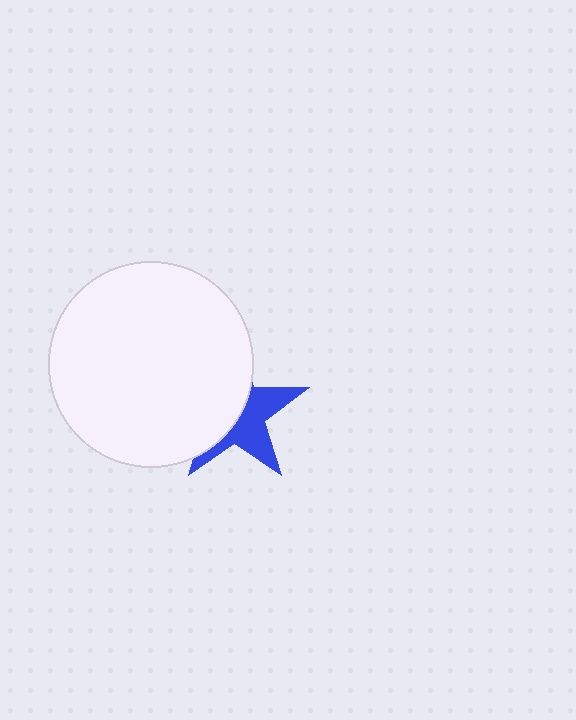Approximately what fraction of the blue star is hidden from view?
Roughly 54% of the blue star is hidden behind the white circle.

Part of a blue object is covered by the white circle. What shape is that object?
It is a star.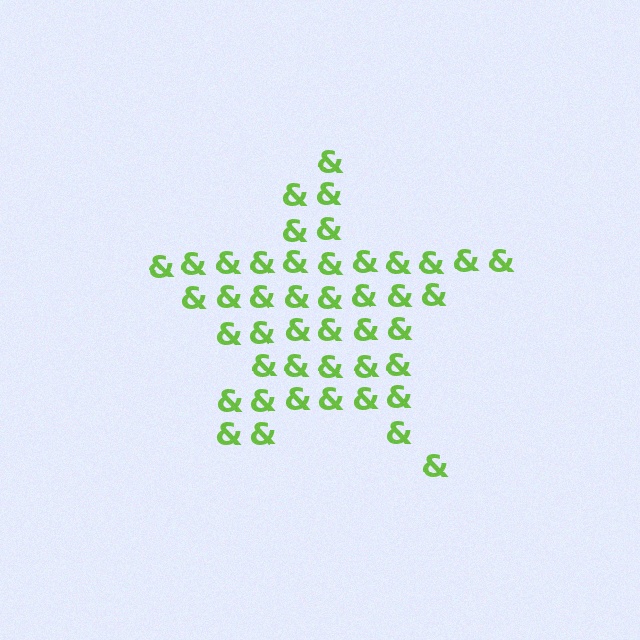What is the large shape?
The large shape is a star.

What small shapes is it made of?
It is made of small ampersands.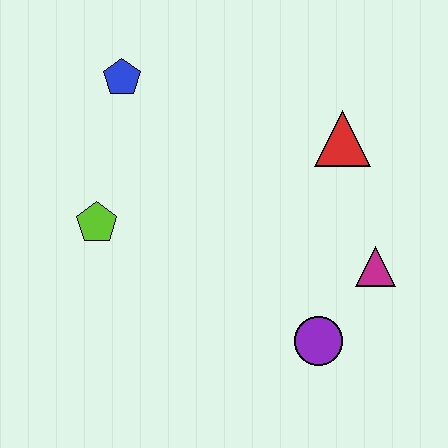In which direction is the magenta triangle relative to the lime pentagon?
The magenta triangle is to the right of the lime pentagon.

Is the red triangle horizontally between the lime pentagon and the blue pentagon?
No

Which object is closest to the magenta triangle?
The purple circle is closest to the magenta triangle.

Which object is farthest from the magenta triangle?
The blue pentagon is farthest from the magenta triangle.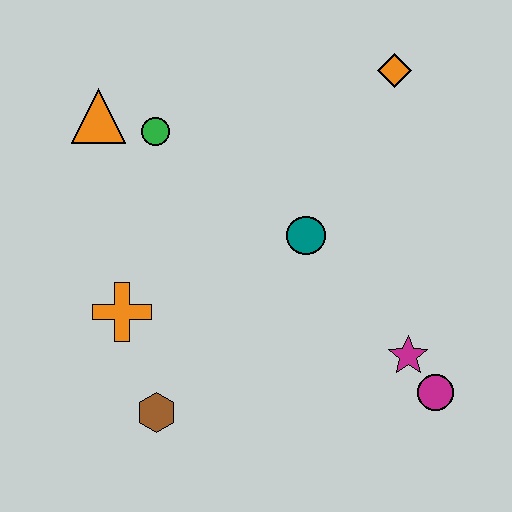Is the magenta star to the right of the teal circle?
Yes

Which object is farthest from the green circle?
The magenta circle is farthest from the green circle.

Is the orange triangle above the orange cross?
Yes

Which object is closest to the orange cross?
The brown hexagon is closest to the orange cross.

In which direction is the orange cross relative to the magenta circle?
The orange cross is to the left of the magenta circle.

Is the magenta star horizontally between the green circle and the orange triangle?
No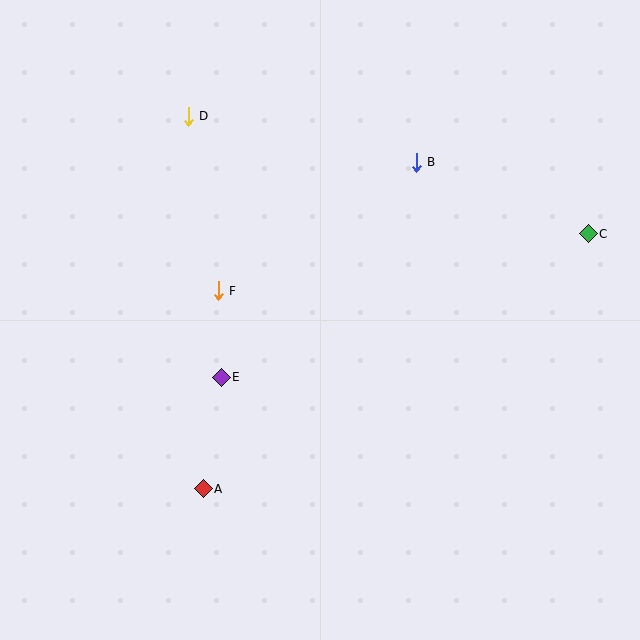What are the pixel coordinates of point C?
Point C is at (588, 234).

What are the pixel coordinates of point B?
Point B is at (416, 162).